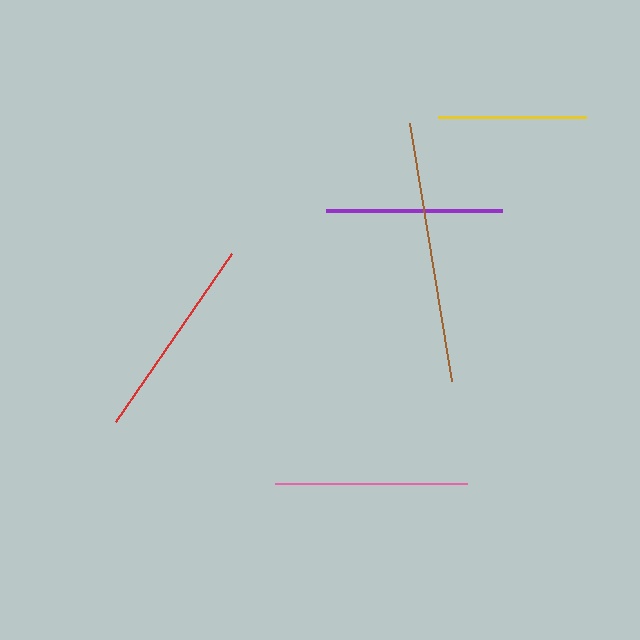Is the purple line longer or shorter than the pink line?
The pink line is longer than the purple line.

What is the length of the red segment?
The red segment is approximately 204 pixels long.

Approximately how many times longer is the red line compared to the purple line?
The red line is approximately 1.2 times the length of the purple line.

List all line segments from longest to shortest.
From longest to shortest: brown, red, pink, purple, yellow.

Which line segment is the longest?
The brown line is the longest at approximately 262 pixels.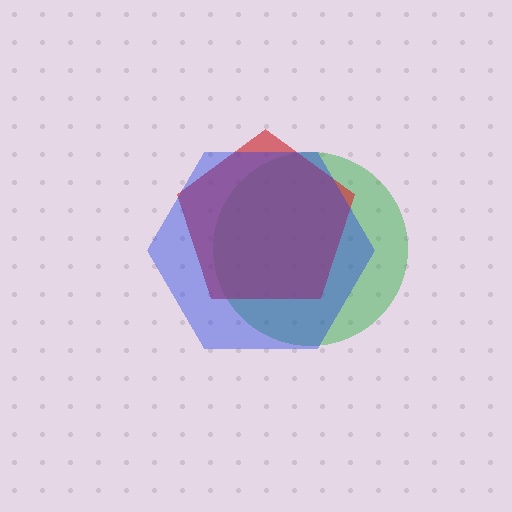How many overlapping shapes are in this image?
There are 3 overlapping shapes in the image.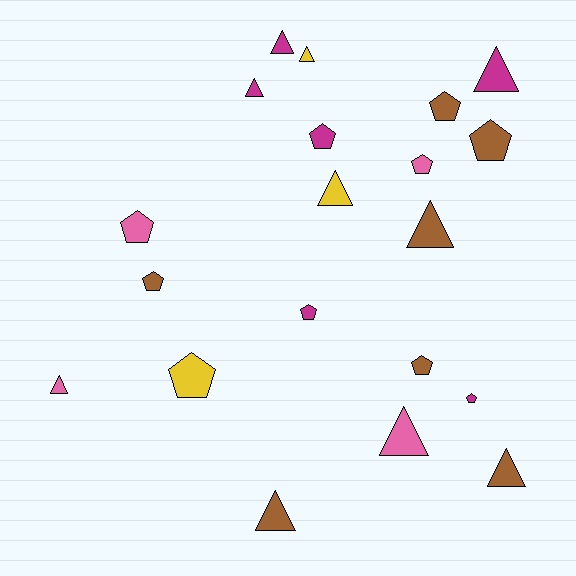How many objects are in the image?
There are 20 objects.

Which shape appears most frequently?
Triangle, with 10 objects.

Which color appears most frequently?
Brown, with 7 objects.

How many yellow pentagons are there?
There is 1 yellow pentagon.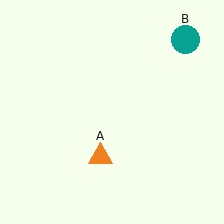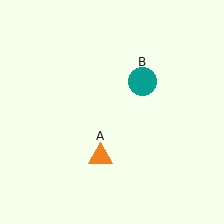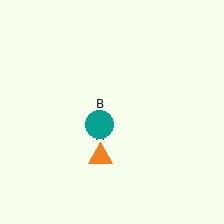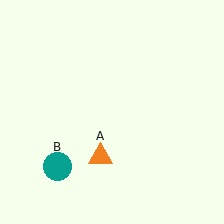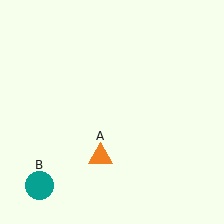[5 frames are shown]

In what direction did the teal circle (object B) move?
The teal circle (object B) moved down and to the left.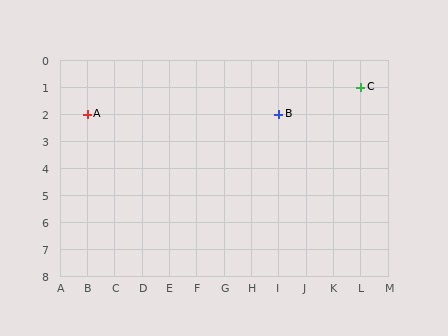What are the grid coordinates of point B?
Point B is at grid coordinates (I, 2).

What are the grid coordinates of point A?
Point A is at grid coordinates (B, 2).